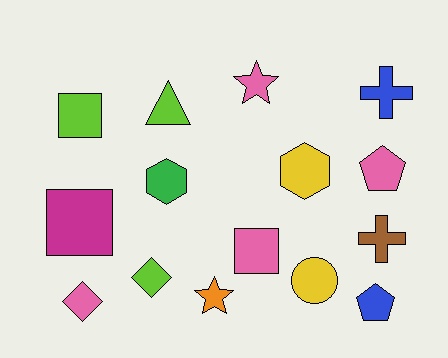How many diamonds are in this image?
There are 2 diamonds.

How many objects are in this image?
There are 15 objects.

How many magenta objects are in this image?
There is 1 magenta object.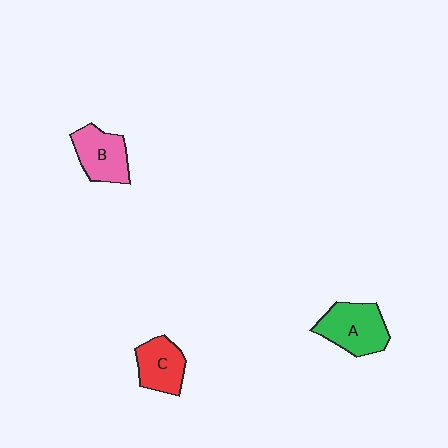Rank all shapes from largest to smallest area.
From largest to smallest: A (green), B (pink), C (red).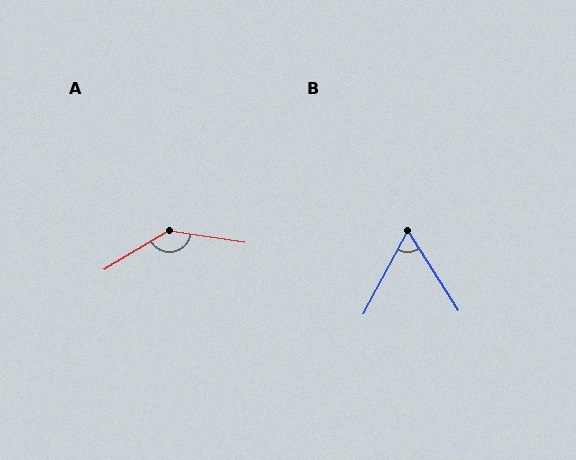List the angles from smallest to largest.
B (60°), A (141°).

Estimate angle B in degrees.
Approximately 60 degrees.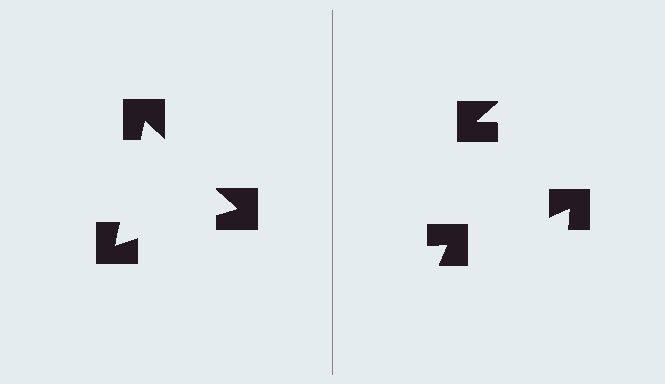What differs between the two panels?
The notched squares are positioned identically on both sides; only the wedge orientations differ. On the left they align to a triangle; on the right they are misaligned.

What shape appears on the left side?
An illusory triangle.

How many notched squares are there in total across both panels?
6 — 3 on each side.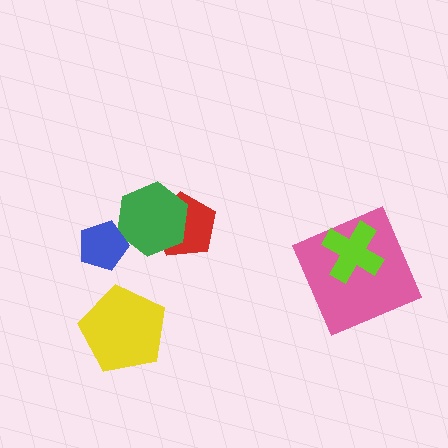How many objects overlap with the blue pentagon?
1 object overlaps with the blue pentagon.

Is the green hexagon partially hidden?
Yes, it is partially covered by another shape.